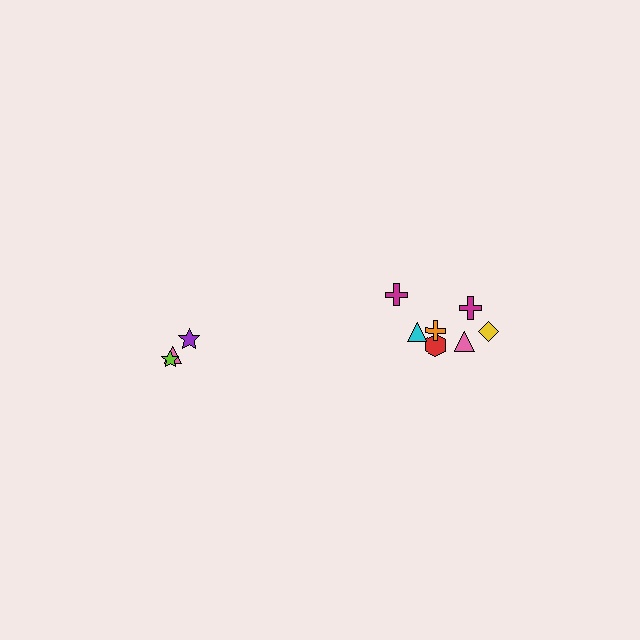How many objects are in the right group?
There are 7 objects.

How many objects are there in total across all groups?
There are 10 objects.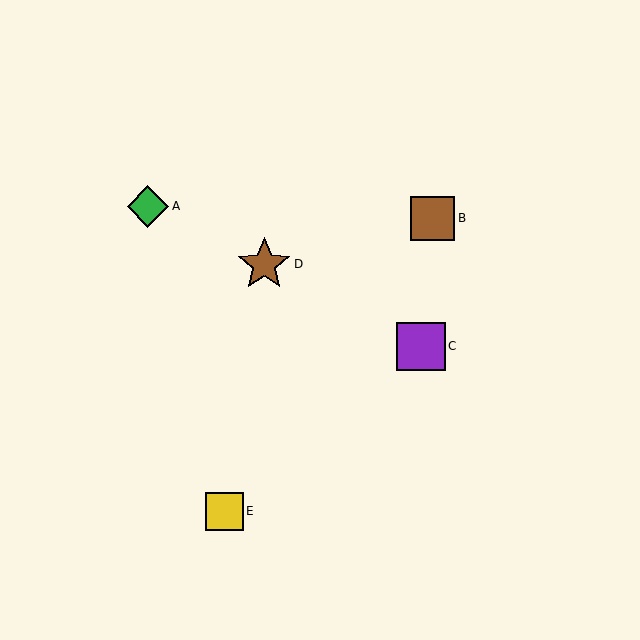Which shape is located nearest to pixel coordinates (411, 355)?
The purple square (labeled C) at (421, 346) is nearest to that location.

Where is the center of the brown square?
The center of the brown square is at (433, 218).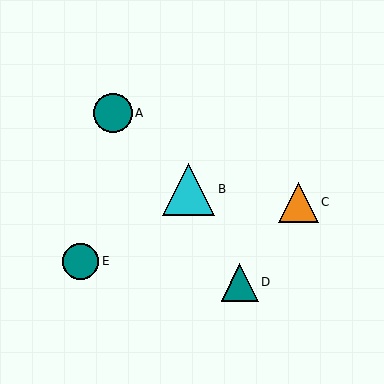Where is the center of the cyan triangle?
The center of the cyan triangle is at (189, 189).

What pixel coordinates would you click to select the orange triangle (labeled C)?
Click at (298, 202) to select the orange triangle C.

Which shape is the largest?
The cyan triangle (labeled B) is the largest.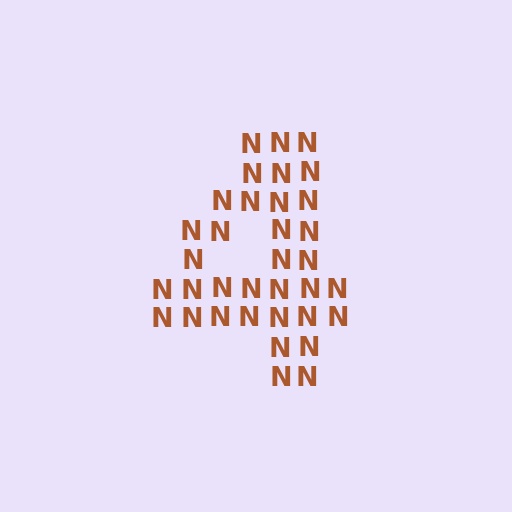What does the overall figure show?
The overall figure shows the digit 4.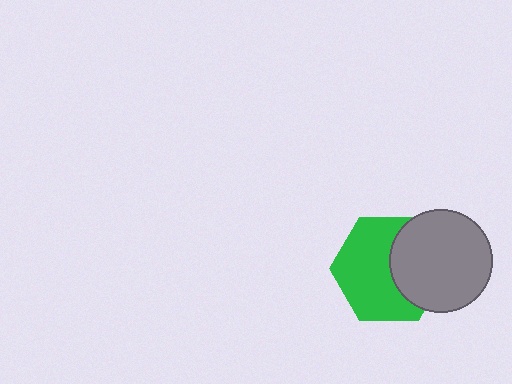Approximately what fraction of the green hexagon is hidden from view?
Roughly 38% of the green hexagon is hidden behind the gray circle.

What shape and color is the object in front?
The object in front is a gray circle.